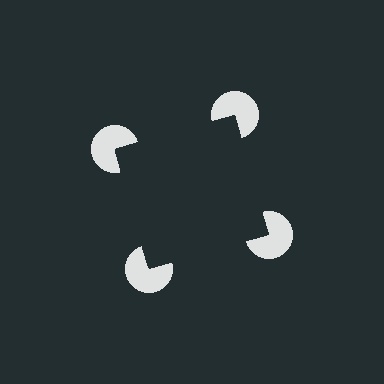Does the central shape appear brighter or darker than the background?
It typically appears slightly darker than the background, even though no actual brightness change is drawn.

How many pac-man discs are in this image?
There are 4 — one at each vertex of the illusory square.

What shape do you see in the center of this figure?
An illusory square — its edges are inferred from the aligned wedge cuts in the pac-man discs, not physically drawn.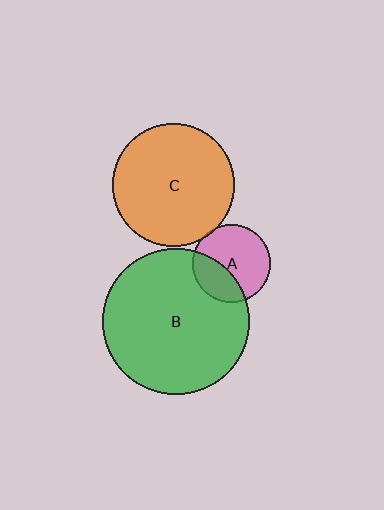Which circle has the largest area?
Circle B (green).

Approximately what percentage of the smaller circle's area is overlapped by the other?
Approximately 5%.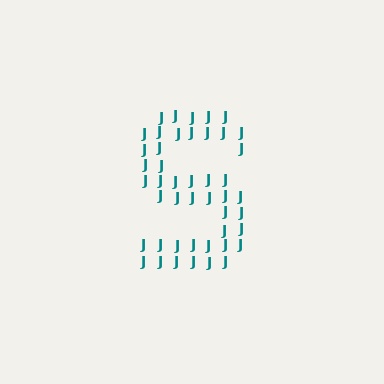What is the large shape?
The large shape is the letter S.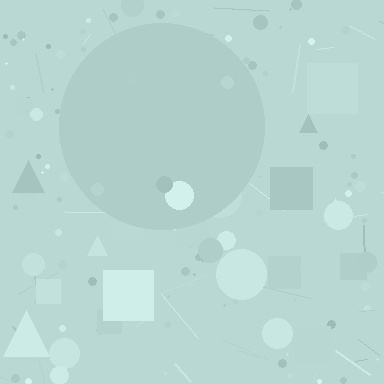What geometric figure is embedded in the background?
A circle is embedded in the background.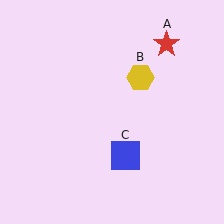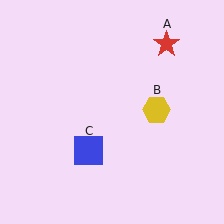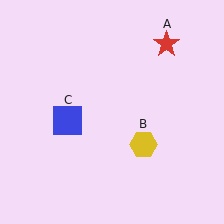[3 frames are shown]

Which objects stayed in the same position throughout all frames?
Red star (object A) remained stationary.